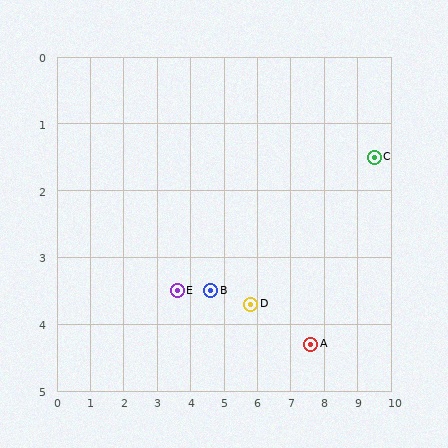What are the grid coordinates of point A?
Point A is at approximately (7.6, 4.3).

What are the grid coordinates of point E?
Point E is at approximately (3.6, 3.5).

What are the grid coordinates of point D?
Point D is at approximately (5.8, 3.7).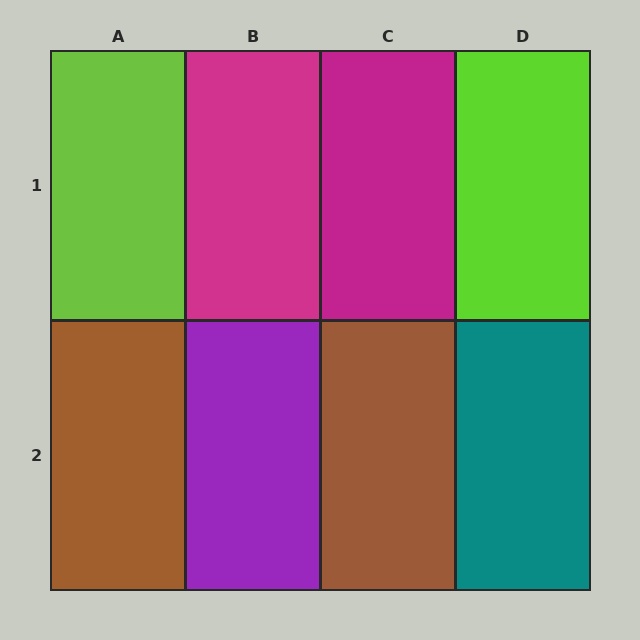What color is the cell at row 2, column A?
Brown.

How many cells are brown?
2 cells are brown.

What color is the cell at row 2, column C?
Brown.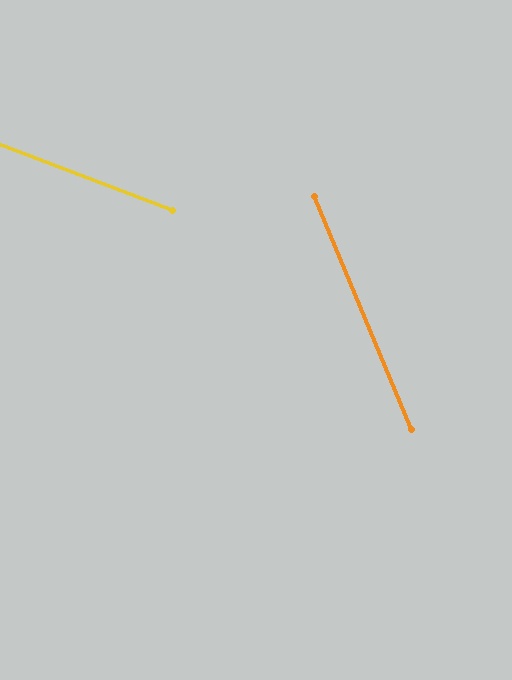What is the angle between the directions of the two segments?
Approximately 46 degrees.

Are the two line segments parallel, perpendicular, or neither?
Neither parallel nor perpendicular — they differ by about 46°.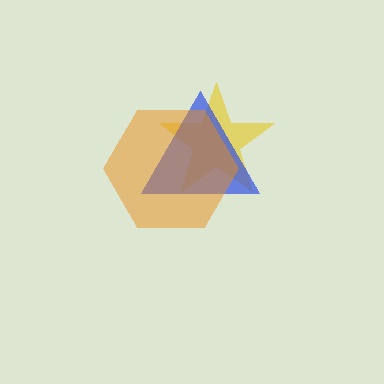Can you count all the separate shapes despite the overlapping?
Yes, there are 3 separate shapes.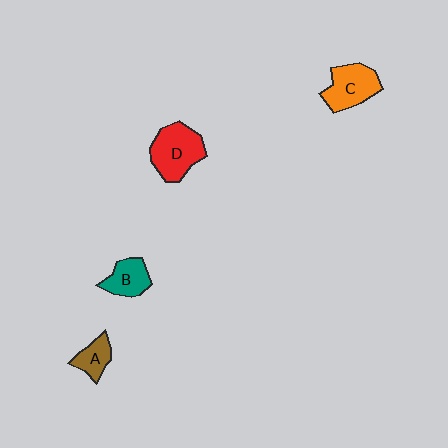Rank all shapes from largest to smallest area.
From largest to smallest: D (red), C (orange), B (teal), A (brown).